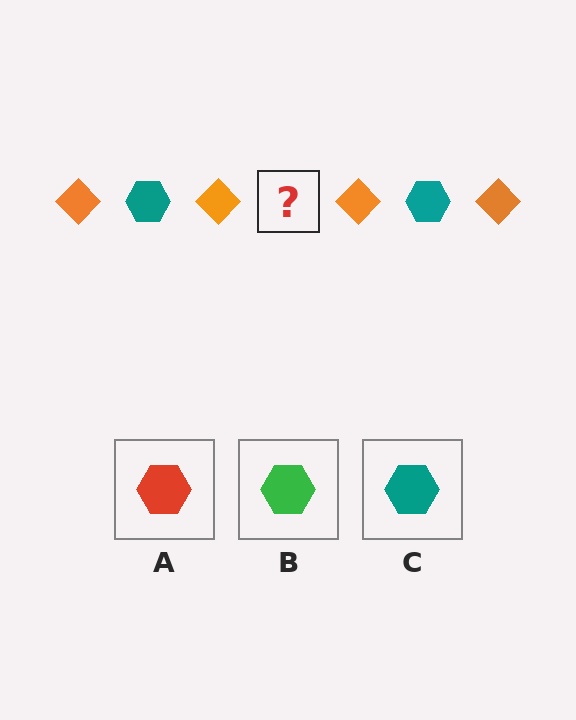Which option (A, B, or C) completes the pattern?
C.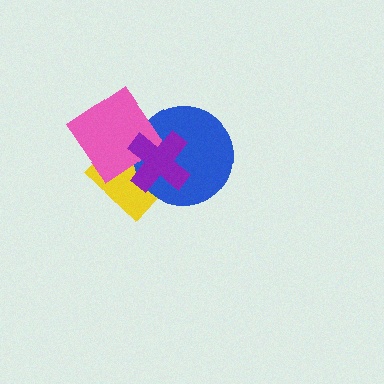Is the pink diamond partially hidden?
Yes, it is partially covered by another shape.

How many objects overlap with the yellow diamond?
3 objects overlap with the yellow diamond.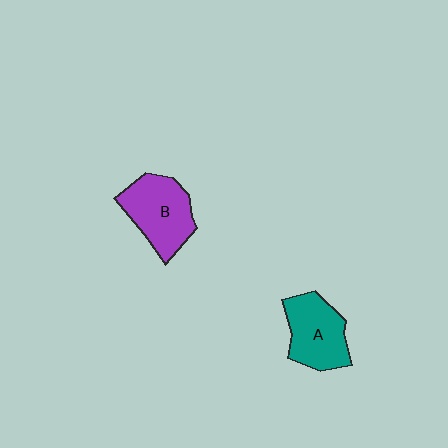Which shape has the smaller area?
Shape A (teal).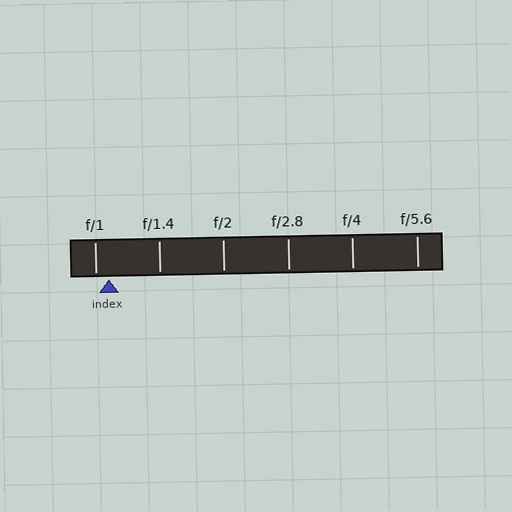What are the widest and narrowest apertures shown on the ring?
The widest aperture shown is f/1 and the narrowest is f/5.6.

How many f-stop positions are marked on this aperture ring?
There are 6 f-stop positions marked.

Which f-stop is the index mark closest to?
The index mark is closest to f/1.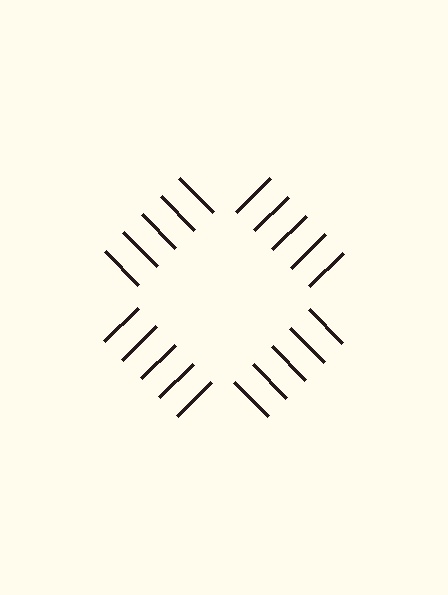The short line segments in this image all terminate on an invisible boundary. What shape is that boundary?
An illusory square — the line segments terminate on its edges but no continuous stroke is drawn.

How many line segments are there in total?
20 — 5 along each of the 4 edges.